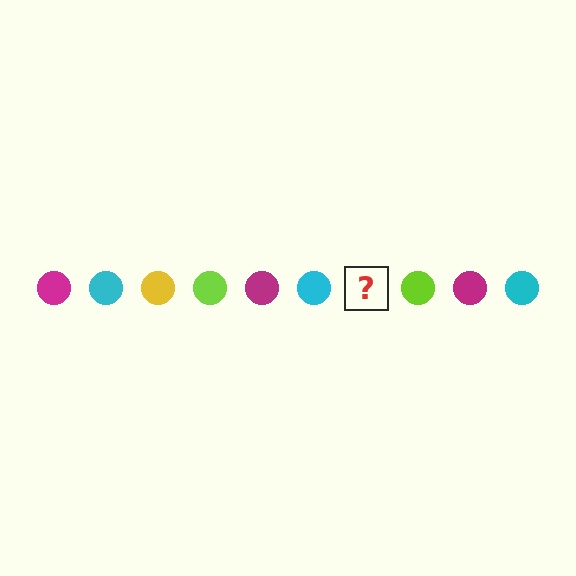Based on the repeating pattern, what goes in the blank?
The blank should be a yellow circle.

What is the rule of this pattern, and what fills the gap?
The rule is that the pattern cycles through magenta, cyan, yellow, lime circles. The gap should be filled with a yellow circle.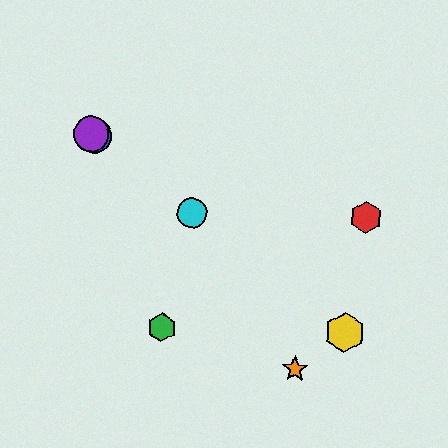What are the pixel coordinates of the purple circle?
The purple circle is at (91, 134).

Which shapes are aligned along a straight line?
The blue circle, the yellow hexagon, the purple circle, the cyan circle are aligned along a straight line.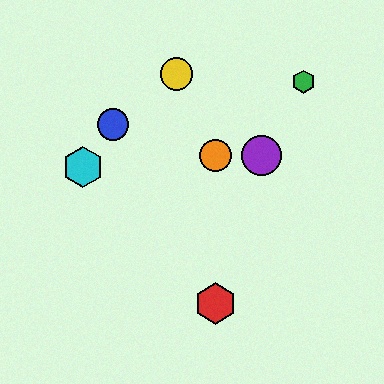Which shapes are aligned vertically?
The red hexagon, the orange circle are aligned vertically.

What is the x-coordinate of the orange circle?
The orange circle is at x≈215.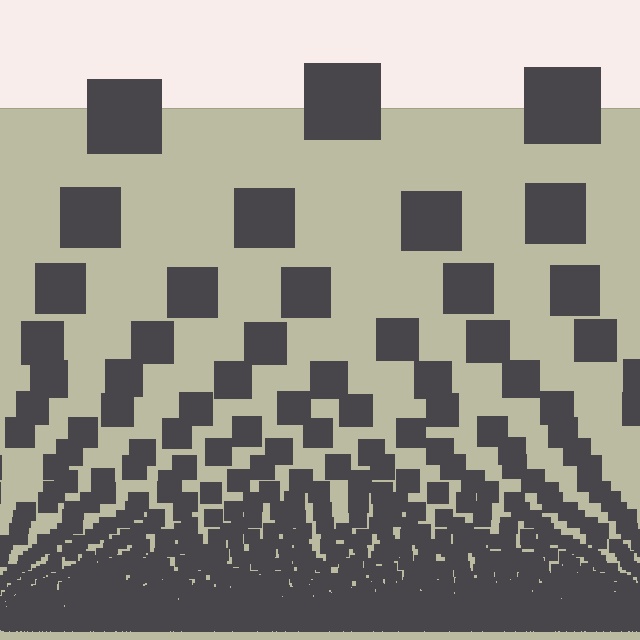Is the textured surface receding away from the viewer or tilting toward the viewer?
The surface appears to tilt toward the viewer. Texture elements get larger and sparser toward the top.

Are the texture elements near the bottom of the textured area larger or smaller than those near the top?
Smaller. The gradient is inverted — elements near the bottom are smaller and denser.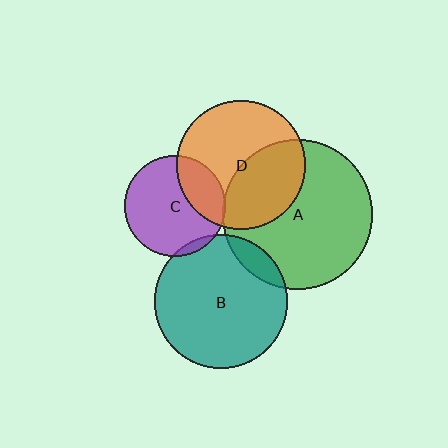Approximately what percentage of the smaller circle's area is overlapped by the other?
Approximately 5%.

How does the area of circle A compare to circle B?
Approximately 1.3 times.